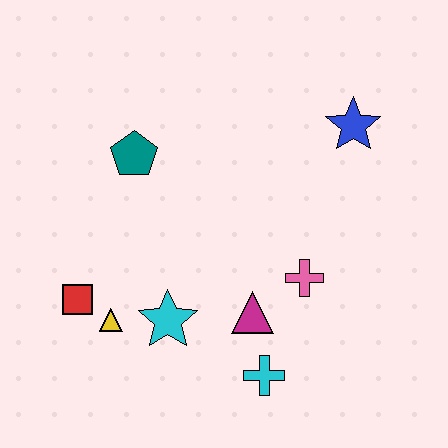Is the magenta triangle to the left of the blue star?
Yes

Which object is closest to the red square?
The yellow triangle is closest to the red square.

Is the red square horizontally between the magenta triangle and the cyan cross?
No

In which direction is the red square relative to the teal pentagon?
The red square is below the teal pentagon.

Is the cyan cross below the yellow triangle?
Yes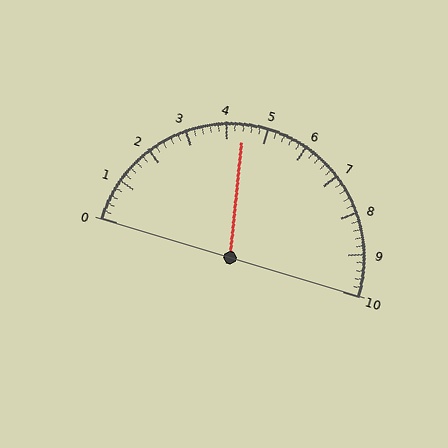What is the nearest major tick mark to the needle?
The nearest major tick mark is 4.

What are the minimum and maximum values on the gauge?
The gauge ranges from 0 to 10.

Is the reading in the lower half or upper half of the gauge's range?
The reading is in the lower half of the range (0 to 10).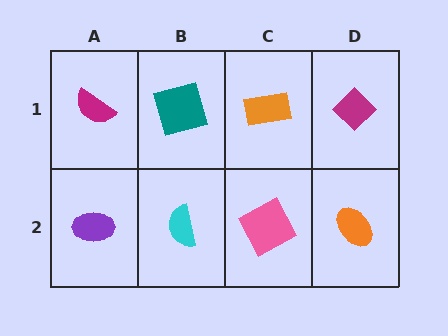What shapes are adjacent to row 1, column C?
A pink square (row 2, column C), a teal square (row 1, column B), a magenta diamond (row 1, column D).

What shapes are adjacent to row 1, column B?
A cyan semicircle (row 2, column B), a magenta semicircle (row 1, column A), an orange rectangle (row 1, column C).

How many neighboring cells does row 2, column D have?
2.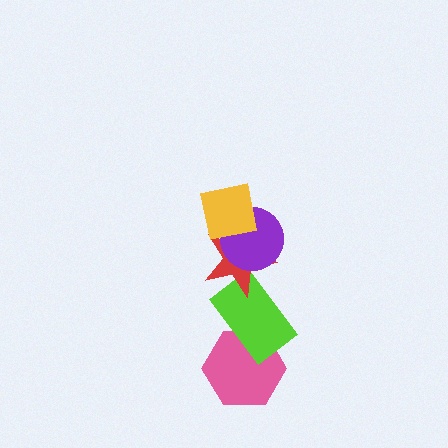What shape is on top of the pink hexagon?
The lime rectangle is on top of the pink hexagon.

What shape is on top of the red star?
The purple circle is on top of the red star.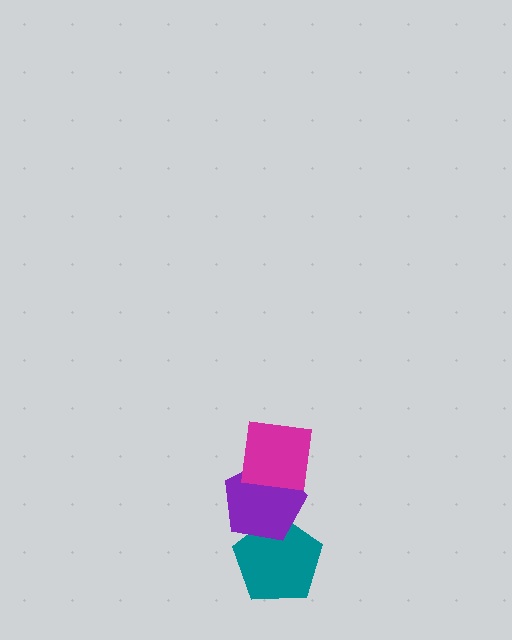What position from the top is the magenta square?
The magenta square is 1st from the top.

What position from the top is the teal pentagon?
The teal pentagon is 3rd from the top.